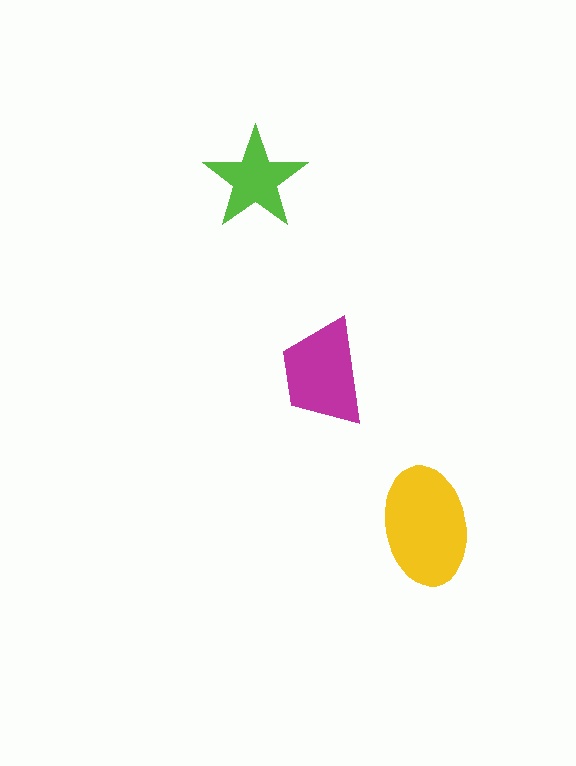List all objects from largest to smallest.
The yellow ellipse, the magenta trapezoid, the lime star.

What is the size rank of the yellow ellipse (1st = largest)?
1st.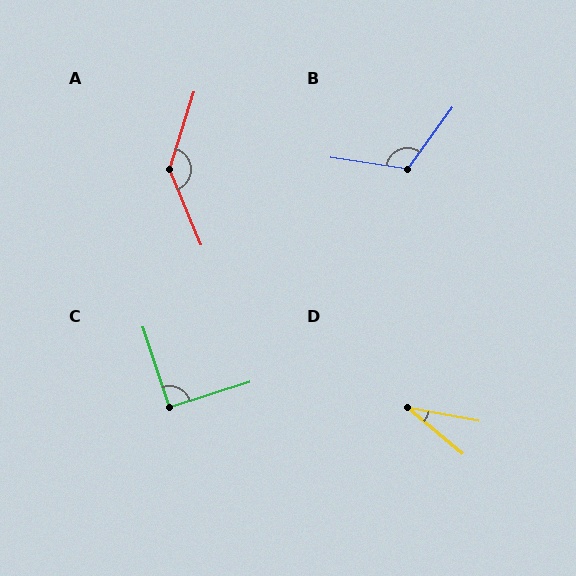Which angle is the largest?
A, at approximately 140 degrees.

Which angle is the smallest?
D, at approximately 29 degrees.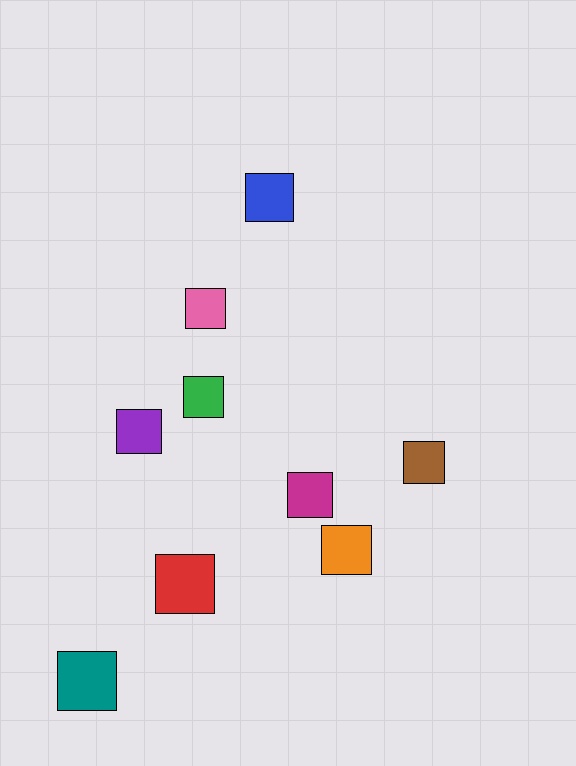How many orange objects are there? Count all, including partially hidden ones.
There is 1 orange object.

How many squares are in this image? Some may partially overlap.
There are 9 squares.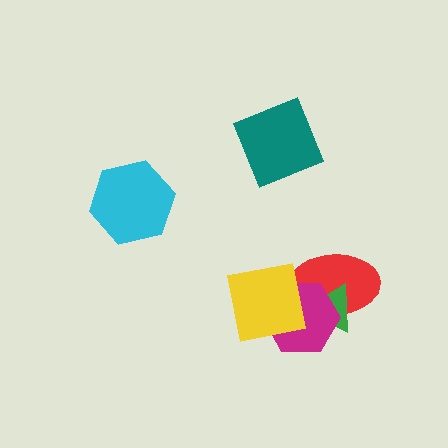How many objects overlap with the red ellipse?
3 objects overlap with the red ellipse.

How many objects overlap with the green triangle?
2 objects overlap with the green triangle.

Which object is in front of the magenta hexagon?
The yellow square is in front of the magenta hexagon.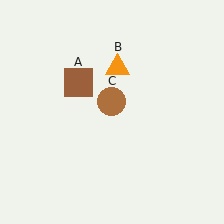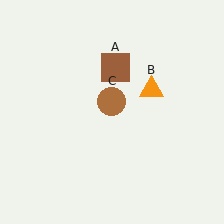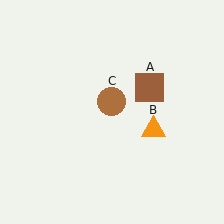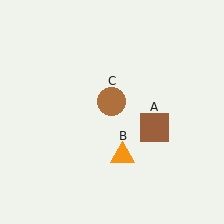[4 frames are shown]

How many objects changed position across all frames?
2 objects changed position: brown square (object A), orange triangle (object B).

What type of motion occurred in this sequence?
The brown square (object A), orange triangle (object B) rotated clockwise around the center of the scene.